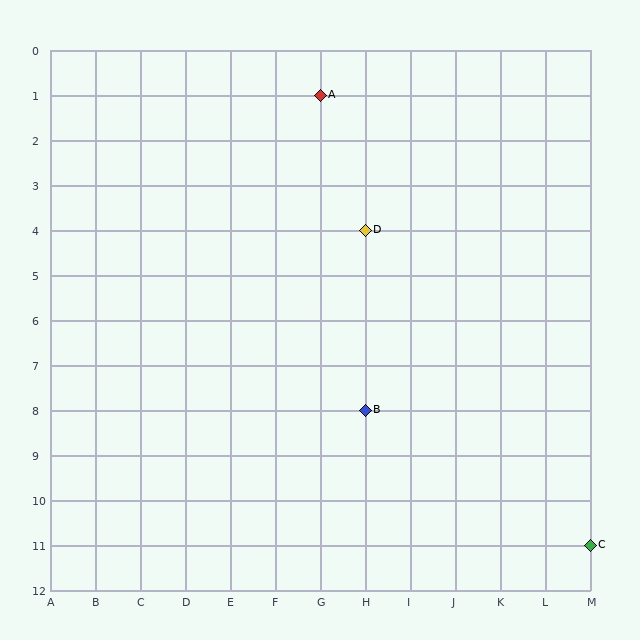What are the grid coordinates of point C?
Point C is at grid coordinates (M, 11).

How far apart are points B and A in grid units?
Points B and A are 1 column and 7 rows apart (about 7.1 grid units diagonally).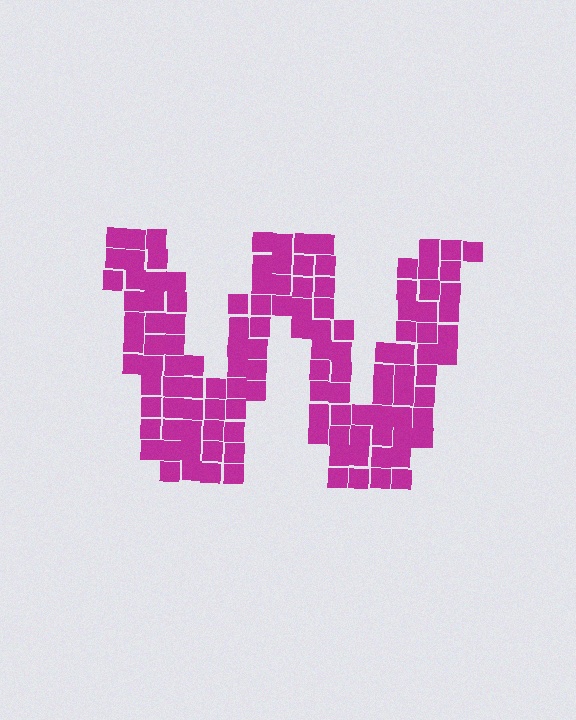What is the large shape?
The large shape is the letter W.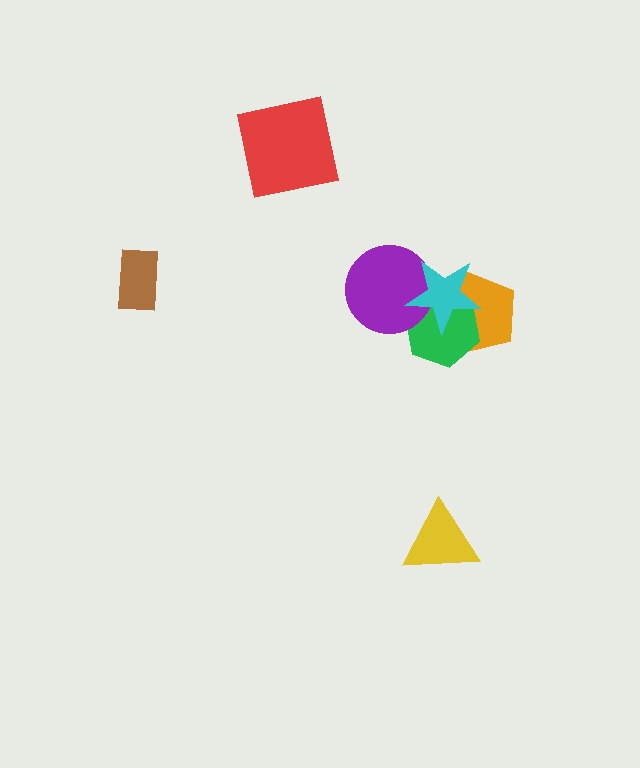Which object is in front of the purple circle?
The cyan star is in front of the purple circle.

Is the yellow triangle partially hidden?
No, no other shape covers it.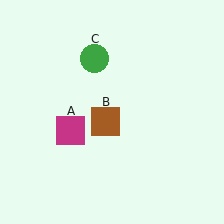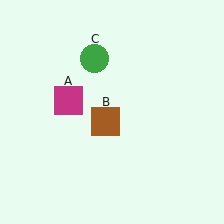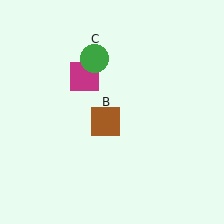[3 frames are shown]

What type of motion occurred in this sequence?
The magenta square (object A) rotated clockwise around the center of the scene.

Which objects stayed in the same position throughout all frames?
Brown square (object B) and green circle (object C) remained stationary.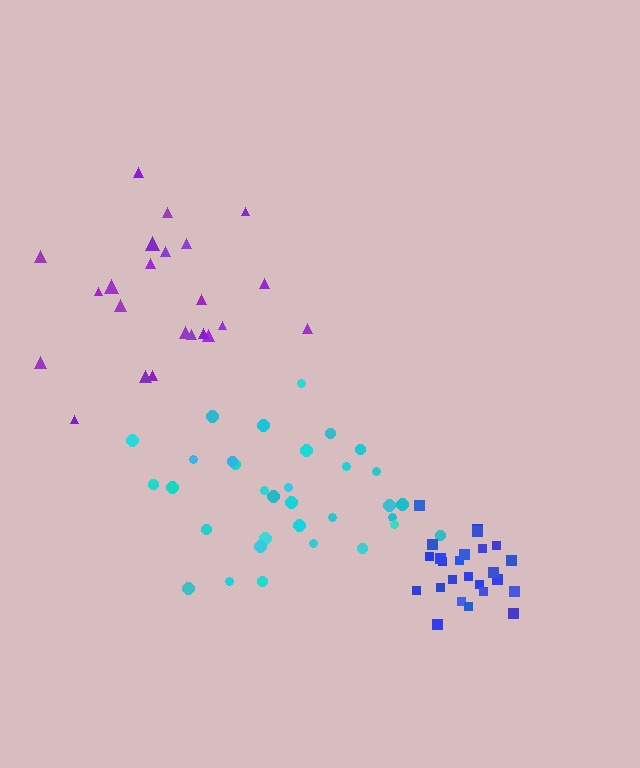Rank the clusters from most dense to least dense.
blue, cyan, purple.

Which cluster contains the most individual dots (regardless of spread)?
Cyan (33).